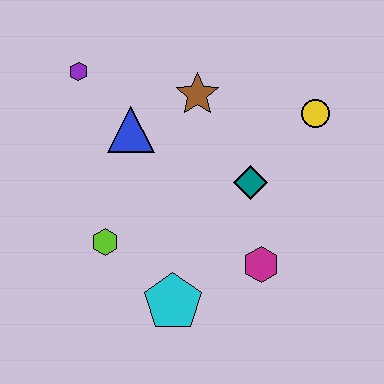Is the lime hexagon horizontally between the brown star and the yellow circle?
No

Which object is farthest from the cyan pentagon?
The purple hexagon is farthest from the cyan pentagon.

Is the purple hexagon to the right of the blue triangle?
No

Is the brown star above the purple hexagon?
No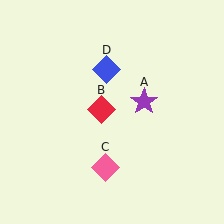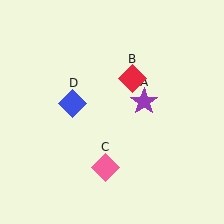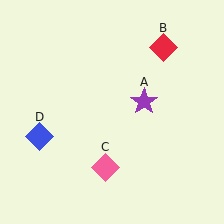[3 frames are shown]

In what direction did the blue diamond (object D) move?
The blue diamond (object D) moved down and to the left.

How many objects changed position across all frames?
2 objects changed position: red diamond (object B), blue diamond (object D).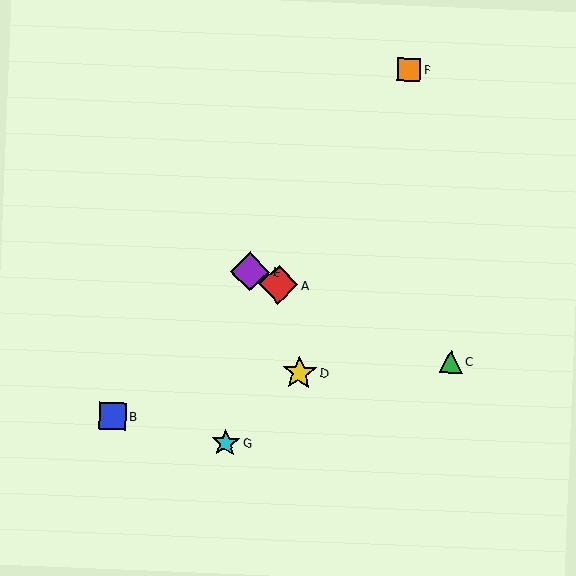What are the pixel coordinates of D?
Object D is at (299, 373).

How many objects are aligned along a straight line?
3 objects (A, C, E) are aligned along a straight line.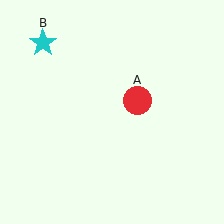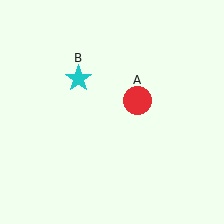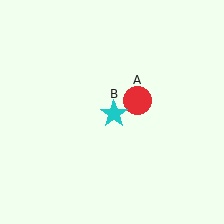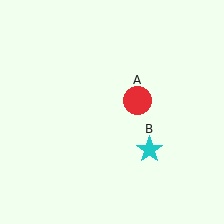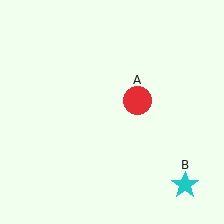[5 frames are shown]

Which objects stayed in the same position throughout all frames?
Red circle (object A) remained stationary.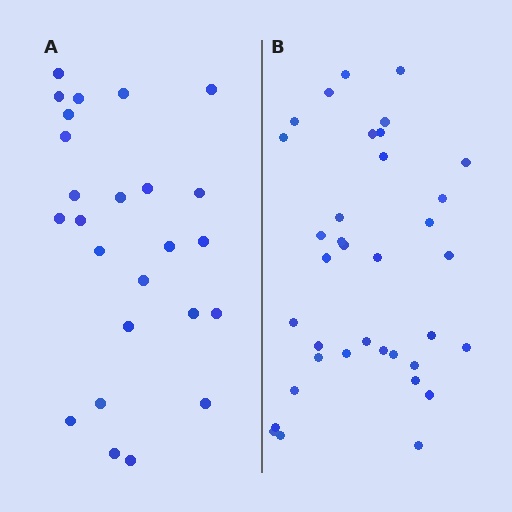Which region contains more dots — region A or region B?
Region B (the right region) has more dots.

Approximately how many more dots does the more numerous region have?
Region B has roughly 12 or so more dots than region A.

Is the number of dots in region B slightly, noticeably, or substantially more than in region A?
Region B has noticeably more, but not dramatically so. The ratio is roughly 1.4 to 1.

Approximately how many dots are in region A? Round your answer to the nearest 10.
About 20 dots. (The exact count is 25, which rounds to 20.)